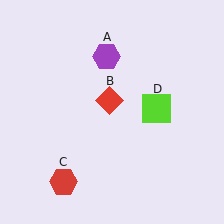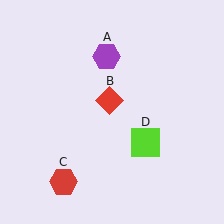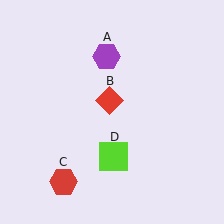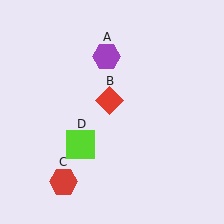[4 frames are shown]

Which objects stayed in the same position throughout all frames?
Purple hexagon (object A) and red diamond (object B) and red hexagon (object C) remained stationary.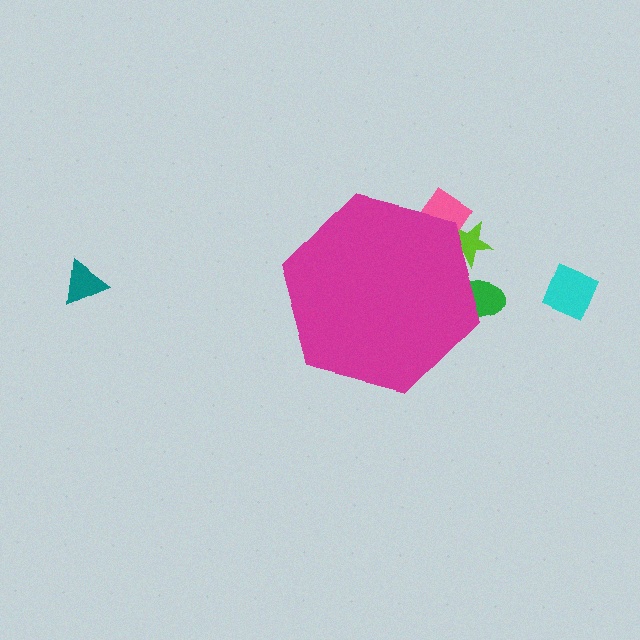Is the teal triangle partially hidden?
No, the teal triangle is fully visible.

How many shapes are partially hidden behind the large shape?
3 shapes are partially hidden.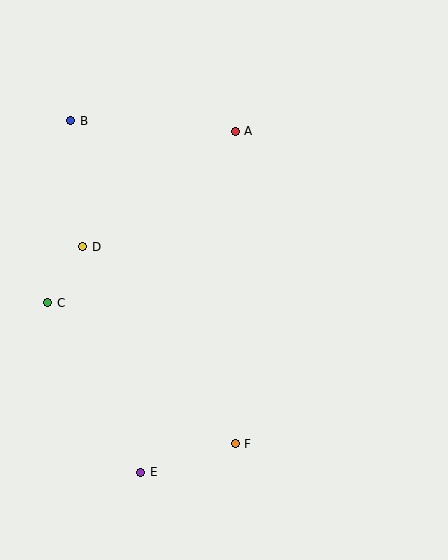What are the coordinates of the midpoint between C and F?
The midpoint between C and F is at (141, 373).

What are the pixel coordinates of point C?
Point C is at (48, 303).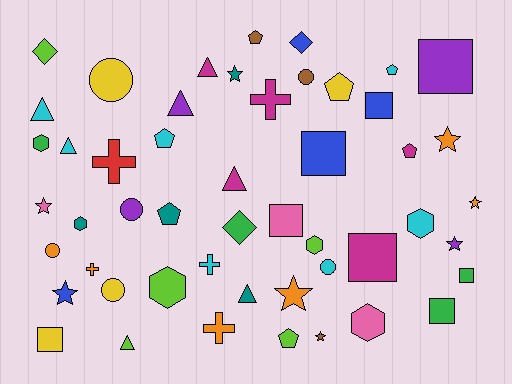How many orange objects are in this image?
There are 6 orange objects.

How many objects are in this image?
There are 50 objects.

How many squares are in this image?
There are 8 squares.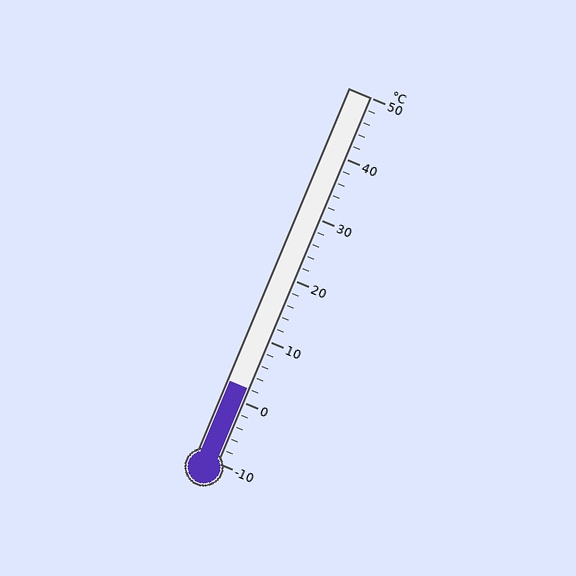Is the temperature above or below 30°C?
The temperature is below 30°C.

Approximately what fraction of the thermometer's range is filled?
The thermometer is filled to approximately 20% of its range.